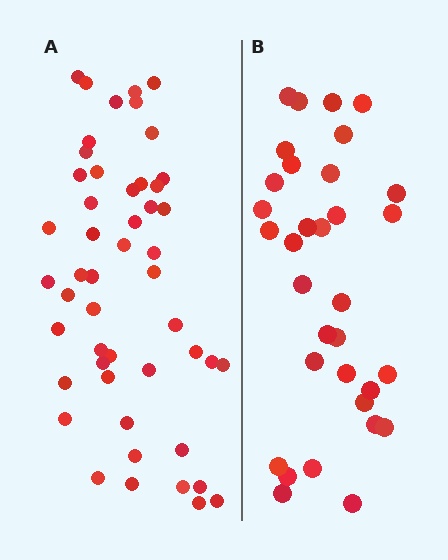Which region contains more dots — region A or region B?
Region A (the left region) has more dots.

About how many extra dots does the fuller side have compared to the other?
Region A has approximately 15 more dots than region B.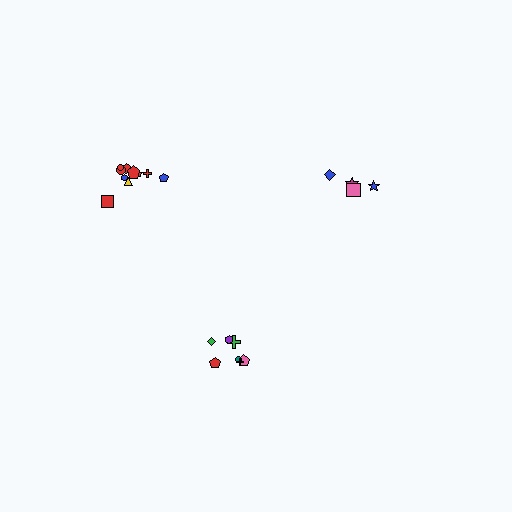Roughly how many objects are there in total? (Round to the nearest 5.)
Roughly 20 objects in total.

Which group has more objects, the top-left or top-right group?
The top-left group.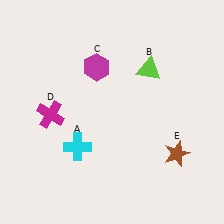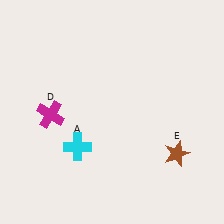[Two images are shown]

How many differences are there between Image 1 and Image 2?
There are 2 differences between the two images.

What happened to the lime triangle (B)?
The lime triangle (B) was removed in Image 2. It was in the top-right area of Image 1.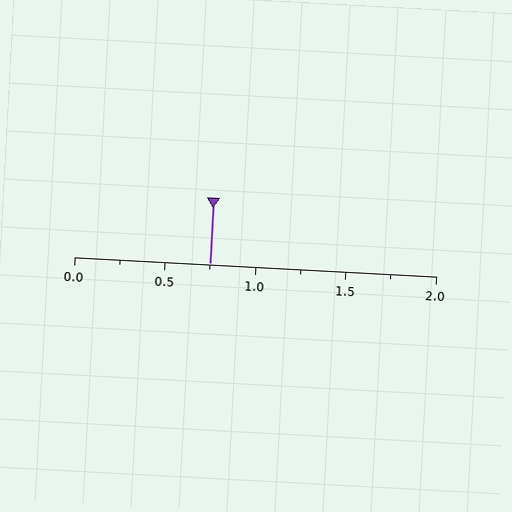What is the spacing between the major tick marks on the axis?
The major ticks are spaced 0.5 apart.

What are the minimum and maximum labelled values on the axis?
The axis runs from 0.0 to 2.0.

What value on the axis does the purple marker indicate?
The marker indicates approximately 0.75.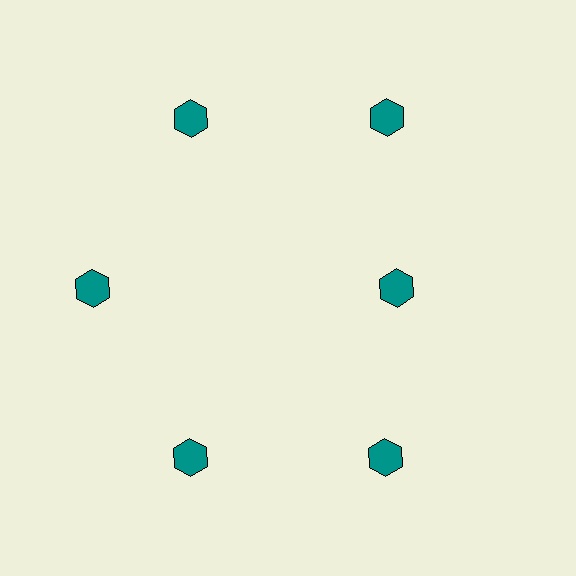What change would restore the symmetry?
The symmetry would be restored by moving it outward, back onto the ring so that all 6 hexagons sit at equal angles and equal distance from the center.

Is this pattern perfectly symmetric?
No. The 6 teal hexagons are arranged in a ring, but one element near the 3 o'clock position is pulled inward toward the center, breaking the 6-fold rotational symmetry.